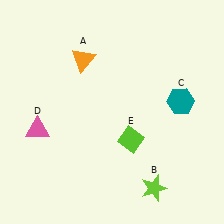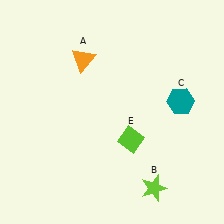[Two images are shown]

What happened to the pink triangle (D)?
The pink triangle (D) was removed in Image 2. It was in the bottom-left area of Image 1.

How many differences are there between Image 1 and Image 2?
There is 1 difference between the two images.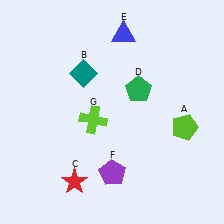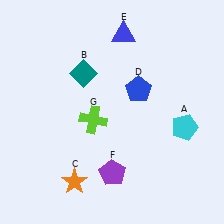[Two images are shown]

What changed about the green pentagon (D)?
In Image 1, D is green. In Image 2, it changed to blue.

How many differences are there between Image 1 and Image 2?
There are 3 differences between the two images.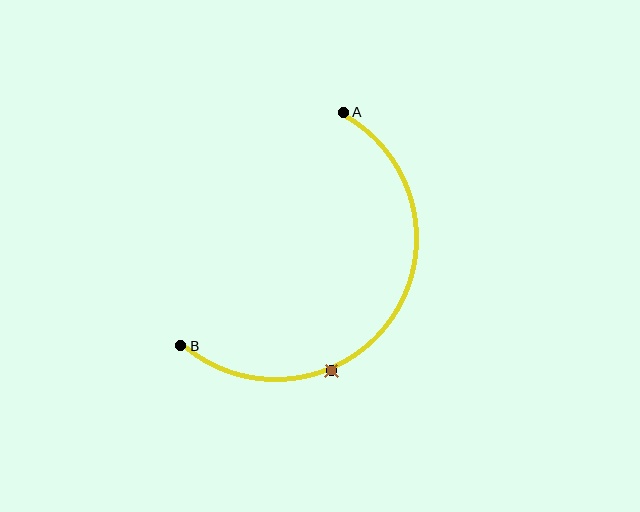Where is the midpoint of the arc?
The arc midpoint is the point on the curve farthest from the straight line joining A and B. It sits below and to the right of that line.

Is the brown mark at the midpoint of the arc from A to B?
No. The brown mark lies on the arc but is closer to endpoint B. The arc midpoint would be at the point on the curve equidistant along the arc from both A and B.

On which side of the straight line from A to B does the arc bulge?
The arc bulges below and to the right of the straight line connecting A and B.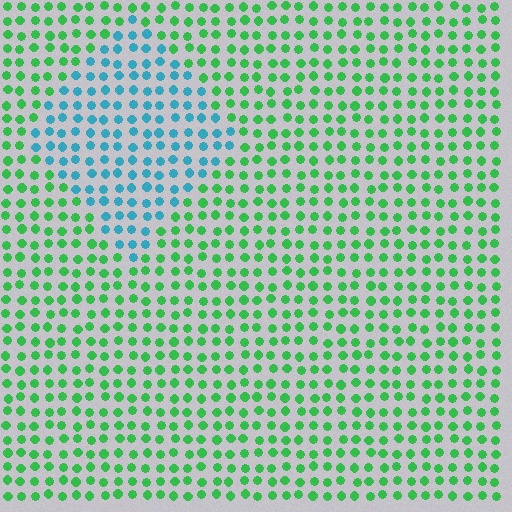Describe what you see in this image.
The image is filled with small green elements in a uniform arrangement. A diamond-shaped region is visible where the elements are tinted to a slightly different hue, forming a subtle color boundary.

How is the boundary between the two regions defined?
The boundary is defined purely by a slight shift in hue (about 60 degrees). Spacing, size, and orientation are identical on both sides.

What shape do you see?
I see a diamond.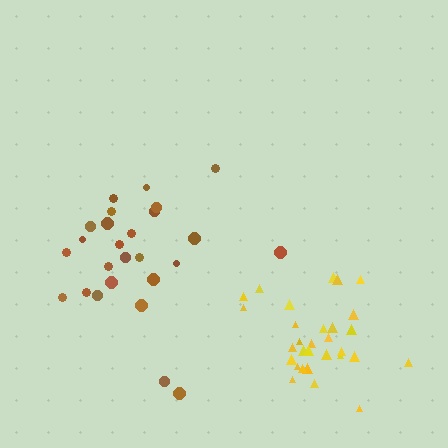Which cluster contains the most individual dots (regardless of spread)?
Yellow (30).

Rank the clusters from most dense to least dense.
yellow, brown.